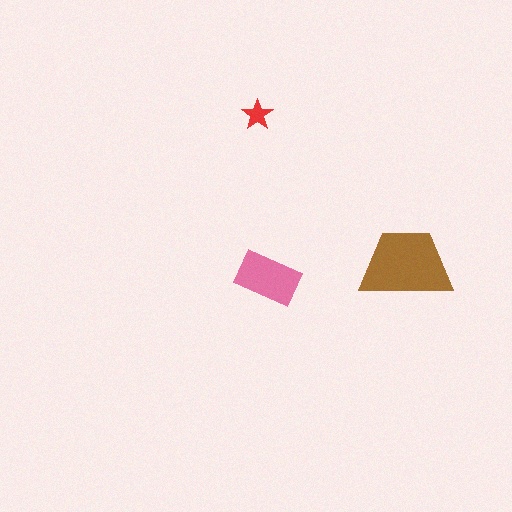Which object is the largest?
The brown trapezoid.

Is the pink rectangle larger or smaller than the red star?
Larger.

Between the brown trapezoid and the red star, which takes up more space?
The brown trapezoid.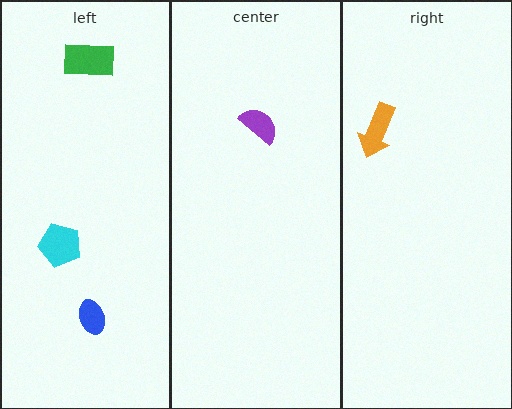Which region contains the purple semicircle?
The center region.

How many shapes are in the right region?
1.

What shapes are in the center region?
The purple semicircle.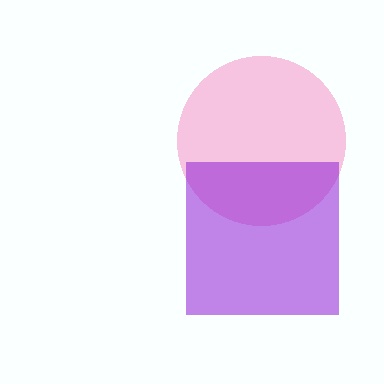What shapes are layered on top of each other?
The layered shapes are: a pink circle, a purple square.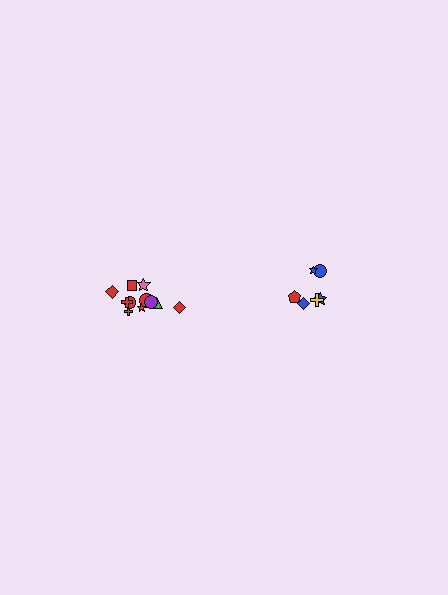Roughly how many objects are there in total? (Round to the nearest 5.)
Roughly 20 objects in total.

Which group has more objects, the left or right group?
The left group.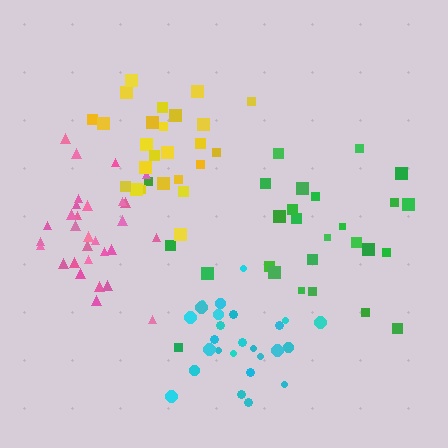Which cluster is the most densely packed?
Pink.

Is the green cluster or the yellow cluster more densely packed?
Yellow.